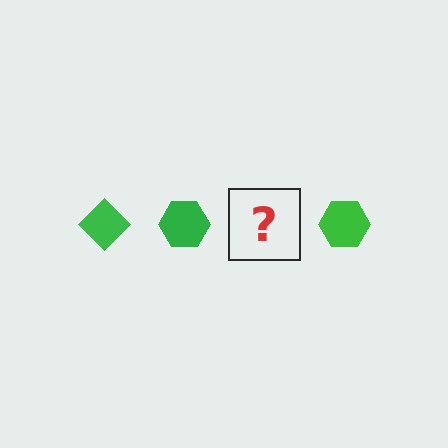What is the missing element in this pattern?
The missing element is a green diamond.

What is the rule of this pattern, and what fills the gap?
The rule is that the pattern cycles through diamond, hexagon shapes in green. The gap should be filled with a green diamond.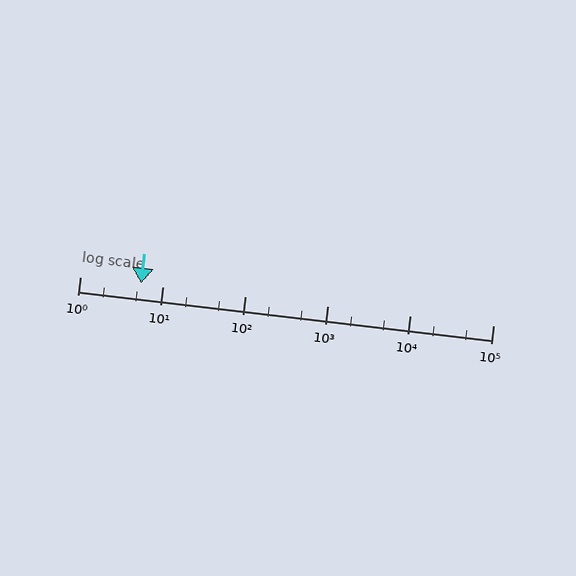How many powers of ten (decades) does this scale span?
The scale spans 5 decades, from 1 to 100000.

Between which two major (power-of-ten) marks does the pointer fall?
The pointer is between 1 and 10.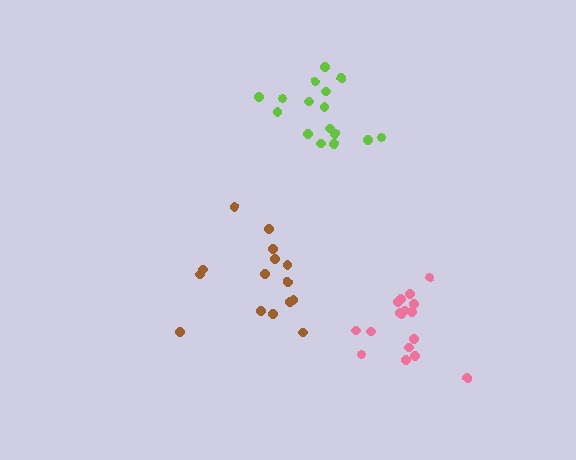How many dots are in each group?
Group 1: 17 dots, Group 2: 16 dots, Group 3: 15 dots (48 total).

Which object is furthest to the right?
The pink cluster is rightmost.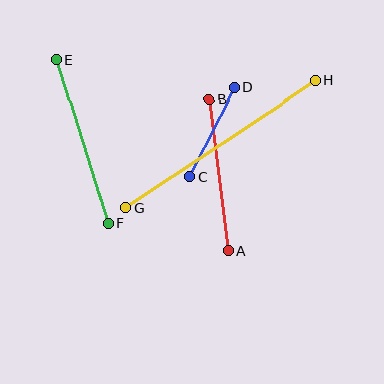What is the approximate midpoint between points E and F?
The midpoint is at approximately (83, 142) pixels.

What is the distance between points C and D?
The distance is approximately 100 pixels.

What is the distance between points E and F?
The distance is approximately 172 pixels.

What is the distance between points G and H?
The distance is approximately 229 pixels.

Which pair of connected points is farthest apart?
Points G and H are farthest apart.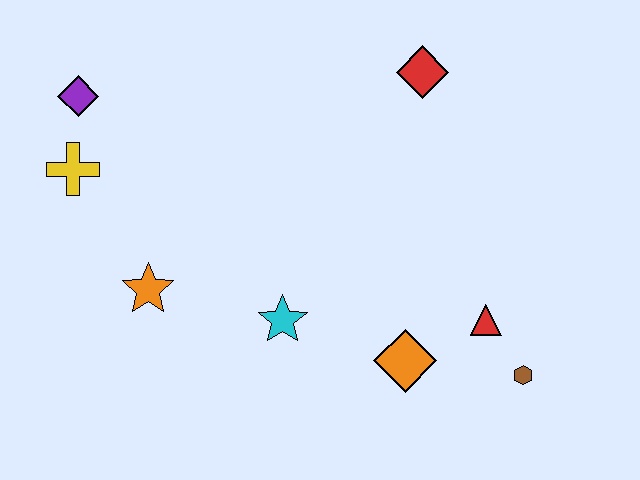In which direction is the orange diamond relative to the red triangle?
The orange diamond is to the left of the red triangle.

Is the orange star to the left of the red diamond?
Yes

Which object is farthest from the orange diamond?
The purple diamond is farthest from the orange diamond.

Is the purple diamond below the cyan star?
No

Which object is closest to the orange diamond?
The red triangle is closest to the orange diamond.